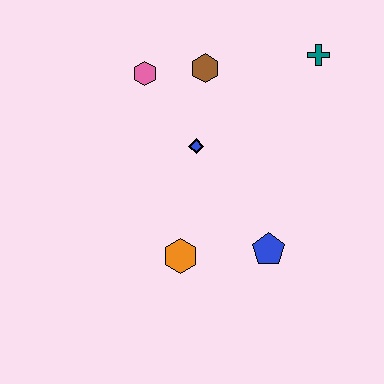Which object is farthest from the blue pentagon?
The pink hexagon is farthest from the blue pentagon.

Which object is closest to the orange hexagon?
The blue pentagon is closest to the orange hexagon.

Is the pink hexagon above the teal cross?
No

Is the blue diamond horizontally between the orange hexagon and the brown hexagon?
Yes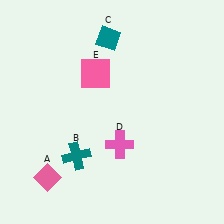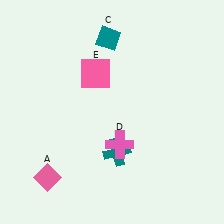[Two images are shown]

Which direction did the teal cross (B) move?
The teal cross (B) moved right.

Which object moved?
The teal cross (B) moved right.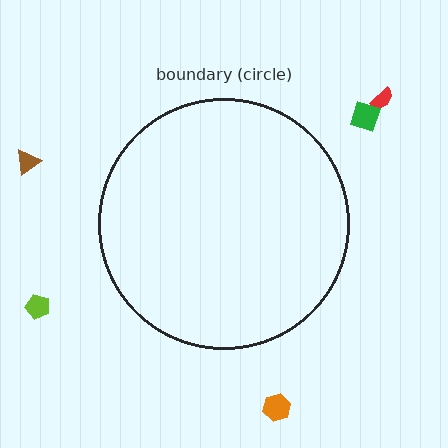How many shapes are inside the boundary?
0 inside, 5 outside.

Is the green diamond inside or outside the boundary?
Outside.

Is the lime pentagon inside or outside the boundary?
Outside.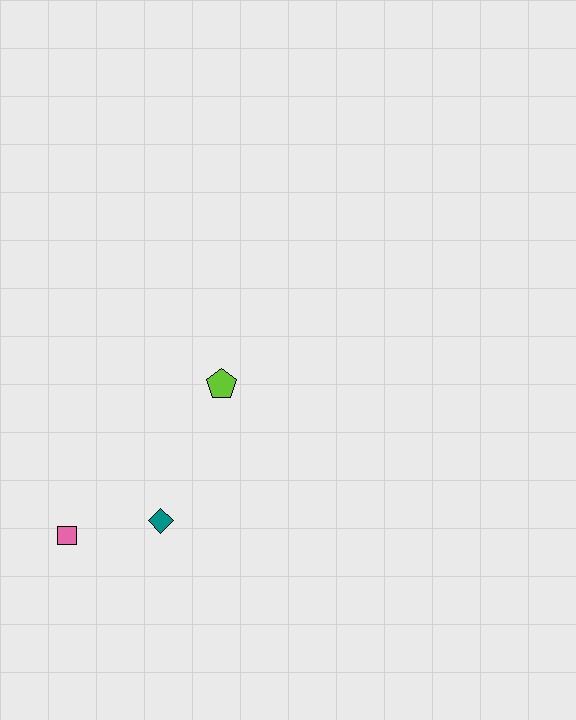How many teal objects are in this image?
There is 1 teal object.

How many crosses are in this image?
There are no crosses.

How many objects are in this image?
There are 3 objects.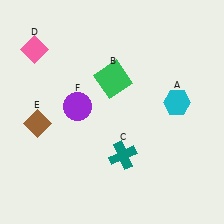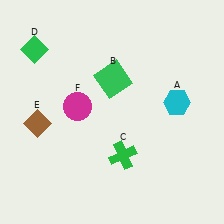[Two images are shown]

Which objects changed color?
C changed from teal to green. D changed from pink to green. F changed from purple to magenta.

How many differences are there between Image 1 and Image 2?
There are 3 differences between the two images.